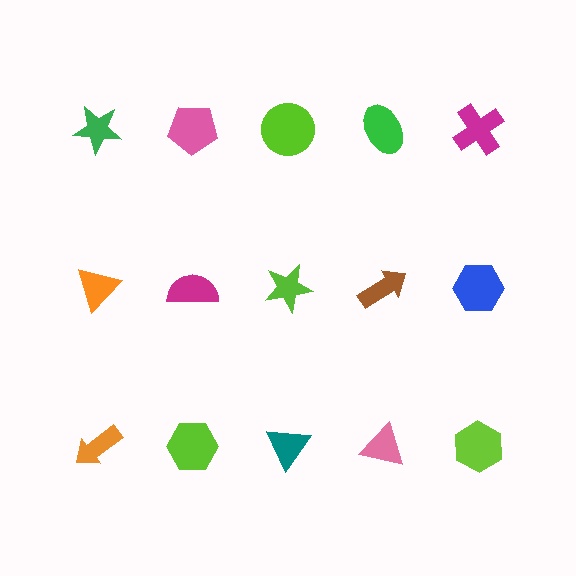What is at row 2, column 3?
A lime star.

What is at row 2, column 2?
A magenta semicircle.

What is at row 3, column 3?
A teal triangle.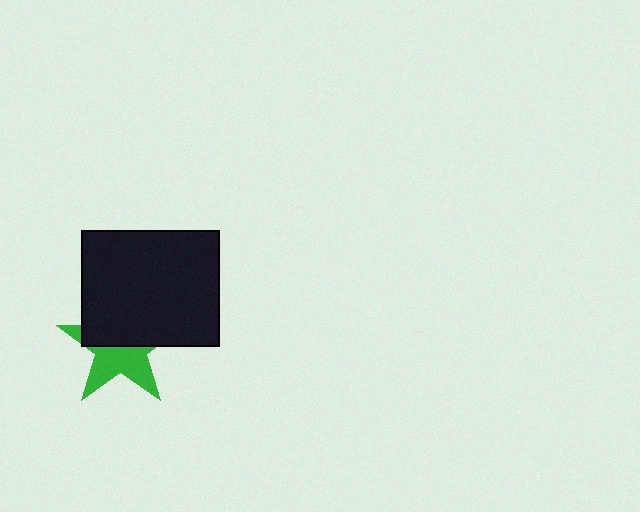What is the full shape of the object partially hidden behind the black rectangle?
The partially hidden object is a green star.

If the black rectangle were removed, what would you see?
You would see the complete green star.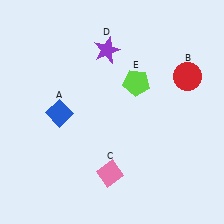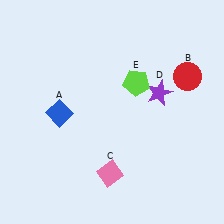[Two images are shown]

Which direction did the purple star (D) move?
The purple star (D) moved right.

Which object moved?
The purple star (D) moved right.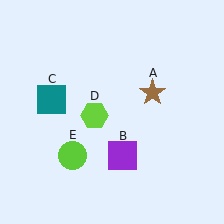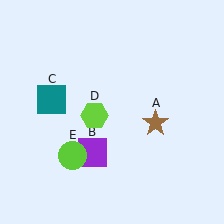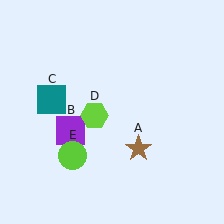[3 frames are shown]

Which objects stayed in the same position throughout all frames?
Teal square (object C) and lime hexagon (object D) and lime circle (object E) remained stationary.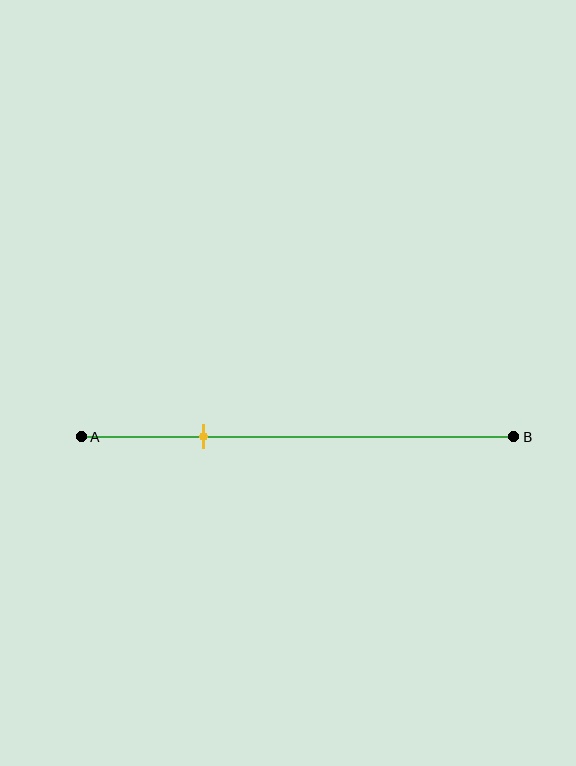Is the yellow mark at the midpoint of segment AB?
No, the mark is at about 30% from A, not at the 50% midpoint.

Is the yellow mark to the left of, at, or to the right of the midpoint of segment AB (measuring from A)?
The yellow mark is to the left of the midpoint of segment AB.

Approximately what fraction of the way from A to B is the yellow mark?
The yellow mark is approximately 30% of the way from A to B.